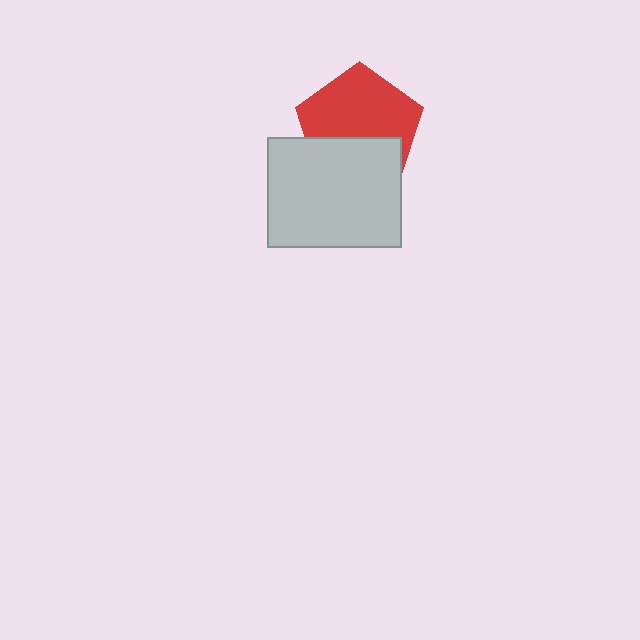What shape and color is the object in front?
The object in front is a light gray rectangle.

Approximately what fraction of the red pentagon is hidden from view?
Roughly 38% of the red pentagon is hidden behind the light gray rectangle.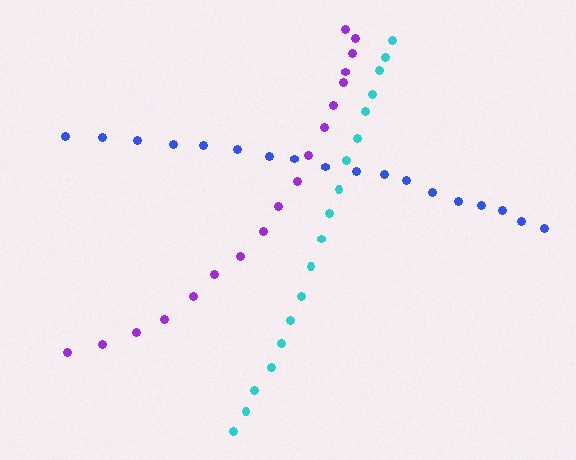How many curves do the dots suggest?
There are 3 distinct paths.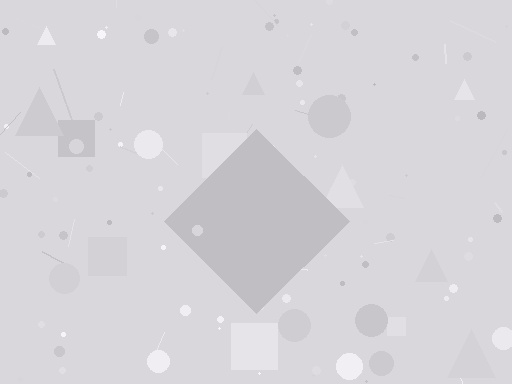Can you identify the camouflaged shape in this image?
The camouflaged shape is a diamond.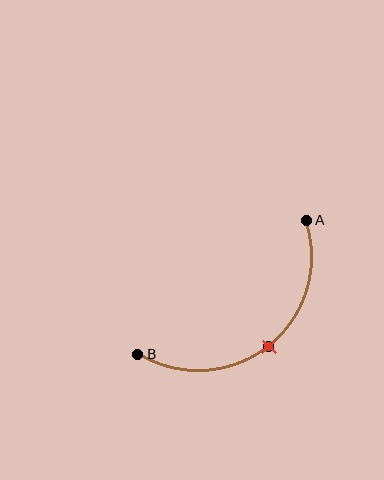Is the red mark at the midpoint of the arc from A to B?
Yes. The red mark lies on the arc at equal arc-length from both A and B — it is the arc midpoint.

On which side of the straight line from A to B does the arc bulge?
The arc bulges below and to the right of the straight line connecting A and B.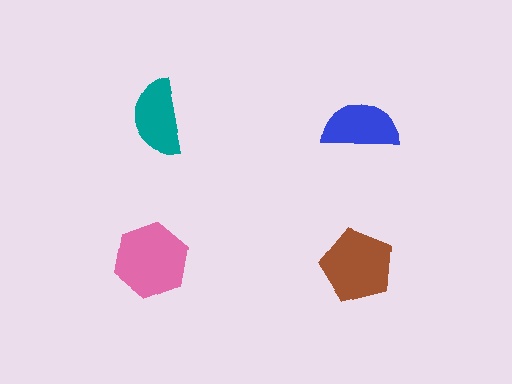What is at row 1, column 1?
A teal semicircle.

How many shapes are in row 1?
2 shapes.